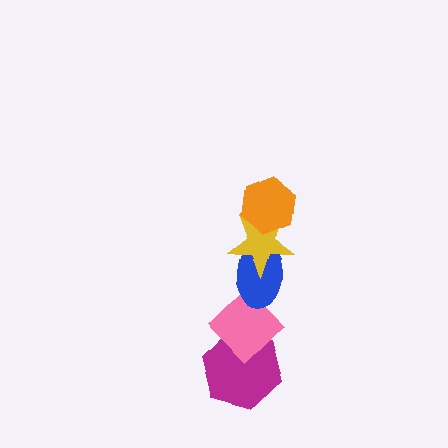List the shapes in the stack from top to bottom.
From top to bottom: the orange hexagon, the yellow star, the blue ellipse, the pink diamond, the magenta hexagon.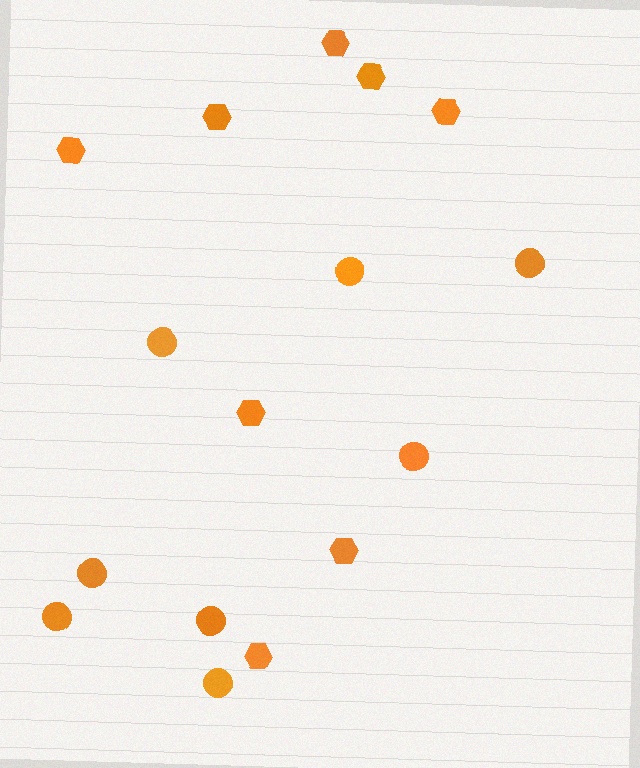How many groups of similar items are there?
There are 2 groups: one group of circles (8) and one group of hexagons (8).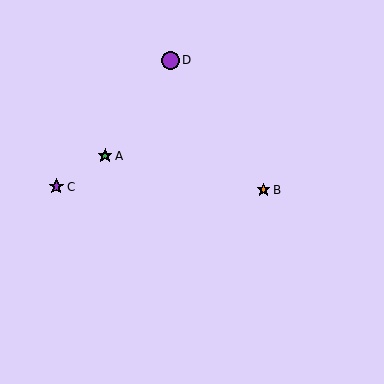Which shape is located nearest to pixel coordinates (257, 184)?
The orange star (labeled B) at (263, 190) is nearest to that location.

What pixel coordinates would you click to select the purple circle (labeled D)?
Click at (170, 60) to select the purple circle D.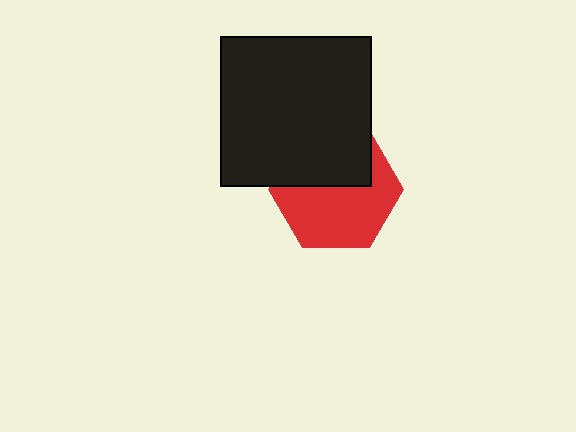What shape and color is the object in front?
The object in front is a black square.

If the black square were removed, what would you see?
You would see the complete red hexagon.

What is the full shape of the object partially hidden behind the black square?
The partially hidden object is a red hexagon.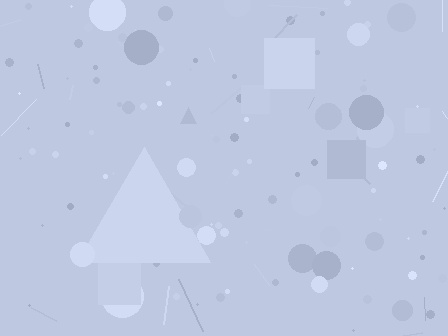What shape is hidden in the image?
A triangle is hidden in the image.